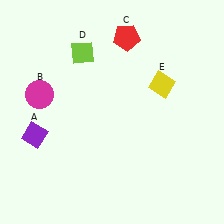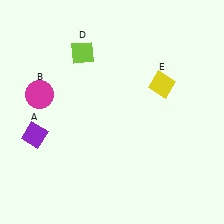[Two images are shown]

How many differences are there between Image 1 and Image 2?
There is 1 difference between the two images.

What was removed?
The red pentagon (C) was removed in Image 2.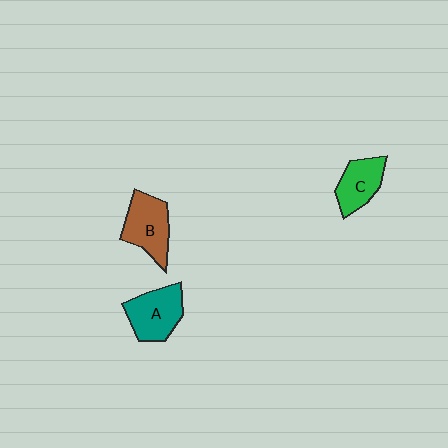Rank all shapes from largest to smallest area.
From largest to smallest: A (teal), B (brown), C (green).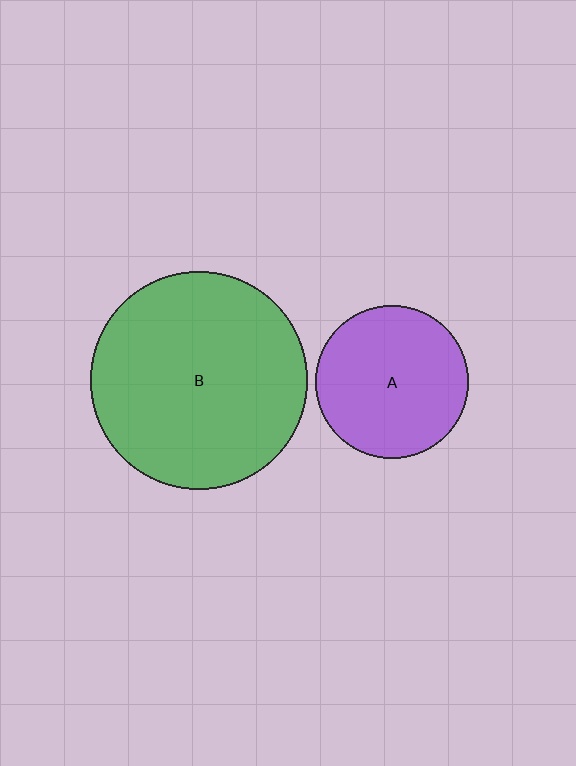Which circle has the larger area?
Circle B (green).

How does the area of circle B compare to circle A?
Approximately 2.0 times.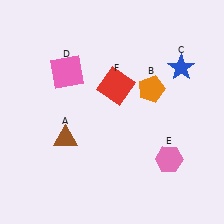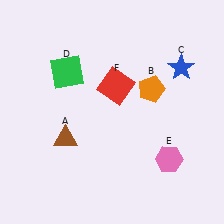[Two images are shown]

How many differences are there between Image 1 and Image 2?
There is 1 difference between the two images.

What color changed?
The square (D) changed from pink in Image 1 to green in Image 2.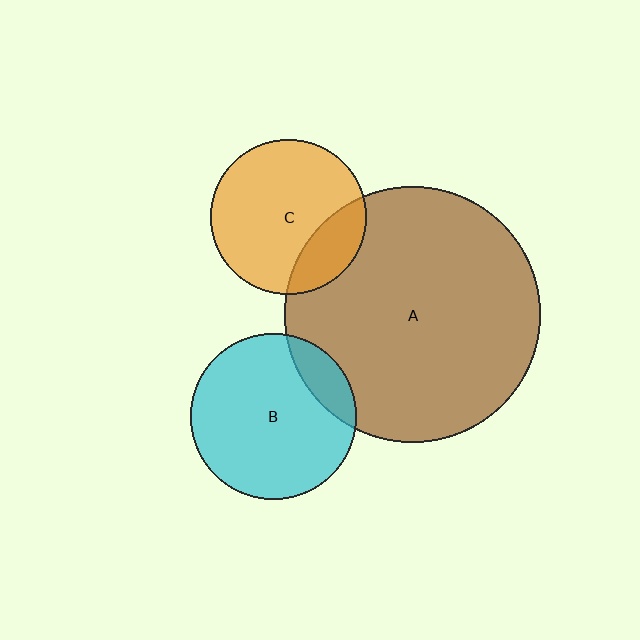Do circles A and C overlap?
Yes.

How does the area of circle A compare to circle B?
Approximately 2.4 times.